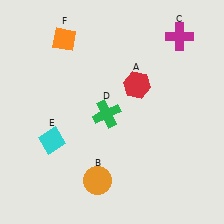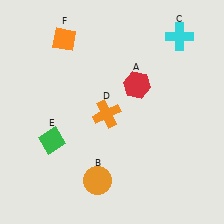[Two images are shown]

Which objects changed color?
C changed from magenta to cyan. D changed from green to orange. E changed from cyan to green.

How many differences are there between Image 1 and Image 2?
There are 3 differences between the two images.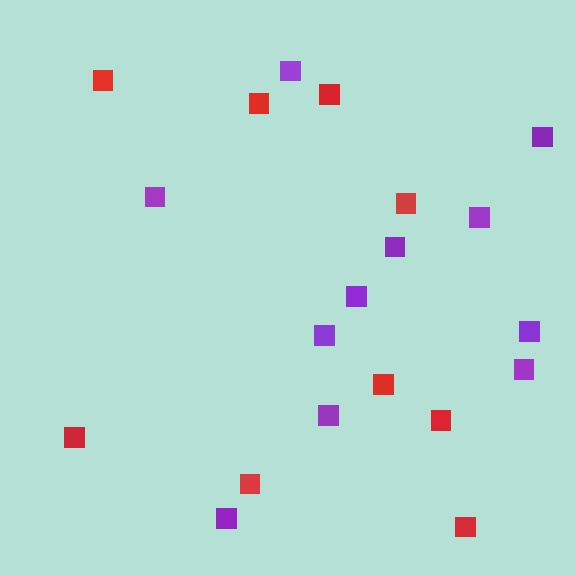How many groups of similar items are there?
There are 2 groups: one group of red squares (9) and one group of purple squares (11).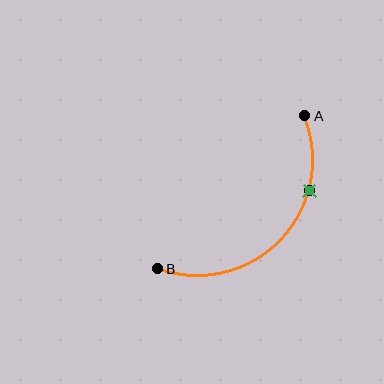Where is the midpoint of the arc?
The arc midpoint is the point on the curve farthest from the straight line joining A and B. It sits below and to the right of that line.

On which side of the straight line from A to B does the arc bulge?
The arc bulges below and to the right of the straight line connecting A and B.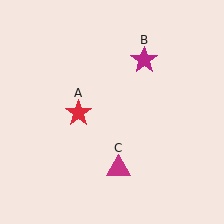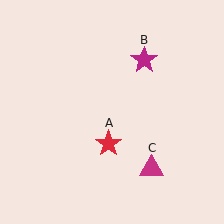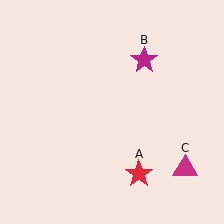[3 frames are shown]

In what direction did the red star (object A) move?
The red star (object A) moved down and to the right.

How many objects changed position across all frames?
2 objects changed position: red star (object A), magenta triangle (object C).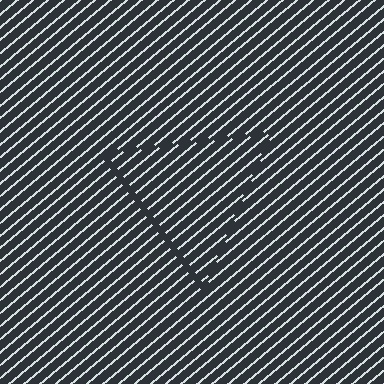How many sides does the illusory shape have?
3 sides — the line-ends trace a triangle.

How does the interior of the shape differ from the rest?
The interior of the shape contains the same grating, shifted by half a period — the contour is defined by the phase discontinuity where line-ends from the inner and outer gratings abut.